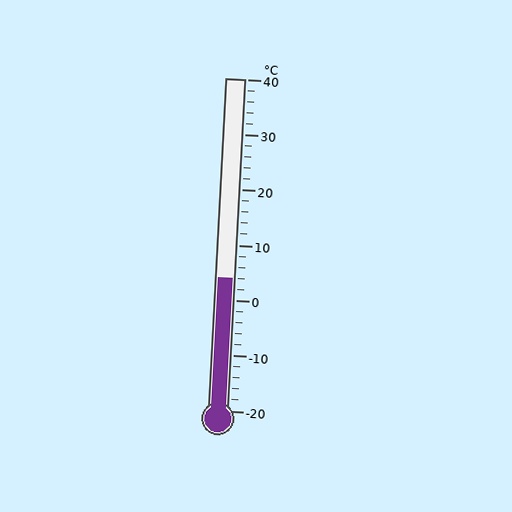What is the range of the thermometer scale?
The thermometer scale ranges from -20°C to 40°C.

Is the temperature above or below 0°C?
The temperature is above 0°C.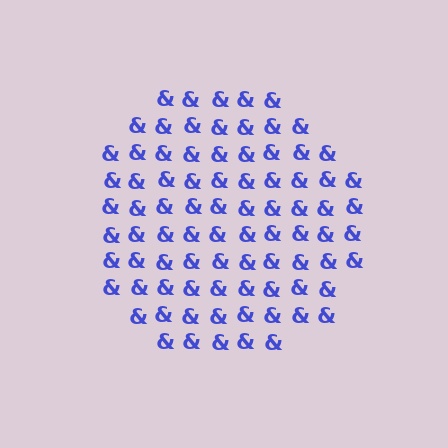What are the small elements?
The small elements are ampersands.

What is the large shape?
The large shape is a circle.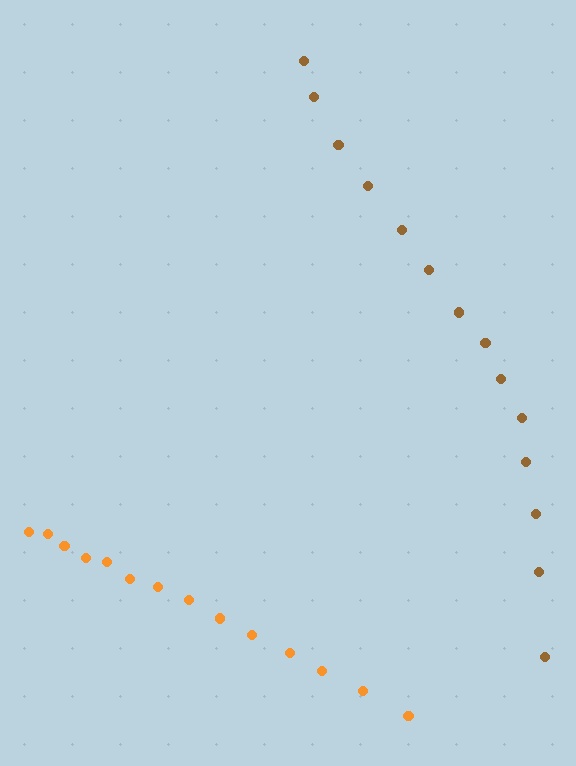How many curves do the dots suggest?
There are 2 distinct paths.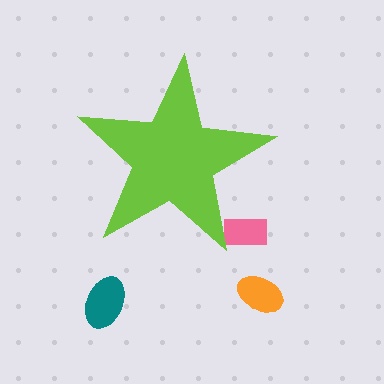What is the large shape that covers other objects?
A lime star.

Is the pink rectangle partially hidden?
Yes, the pink rectangle is partially hidden behind the lime star.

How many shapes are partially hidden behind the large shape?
1 shape is partially hidden.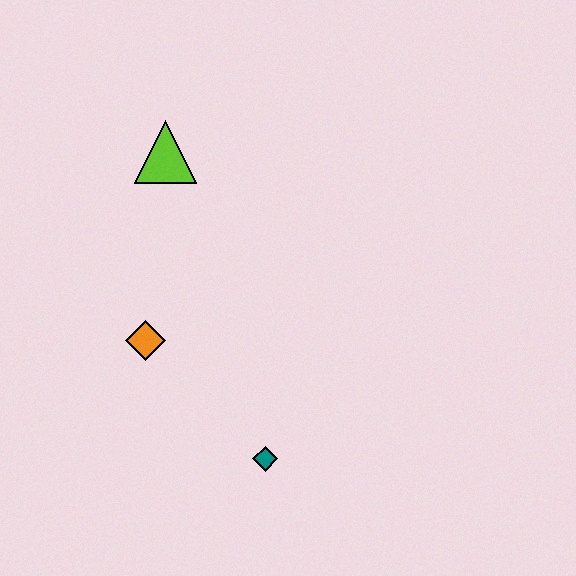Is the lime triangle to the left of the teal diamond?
Yes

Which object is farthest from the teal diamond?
The lime triangle is farthest from the teal diamond.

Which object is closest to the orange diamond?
The teal diamond is closest to the orange diamond.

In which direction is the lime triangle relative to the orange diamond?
The lime triangle is above the orange diamond.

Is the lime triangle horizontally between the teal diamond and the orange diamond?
Yes